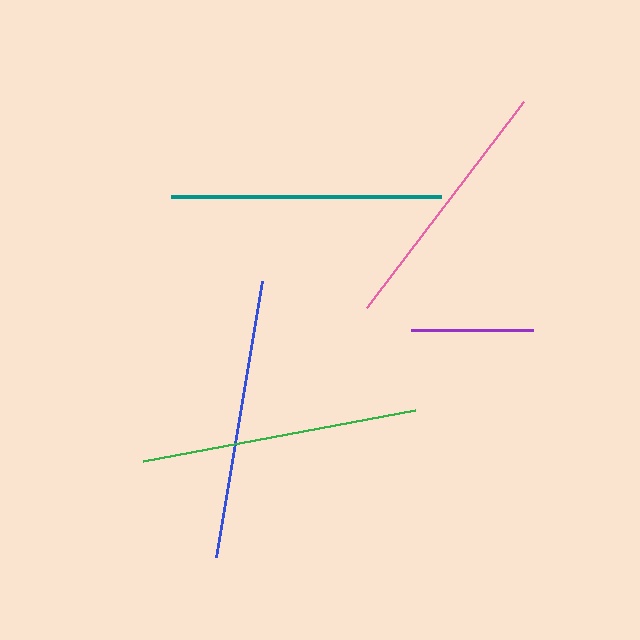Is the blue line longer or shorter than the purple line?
The blue line is longer than the purple line.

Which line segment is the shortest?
The purple line is the shortest at approximately 122 pixels.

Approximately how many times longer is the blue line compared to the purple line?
The blue line is approximately 2.3 times the length of the purple line.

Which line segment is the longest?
The blue line is the longest at approximately 280 pixels.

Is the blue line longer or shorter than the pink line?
The blue line is longer than the pink line.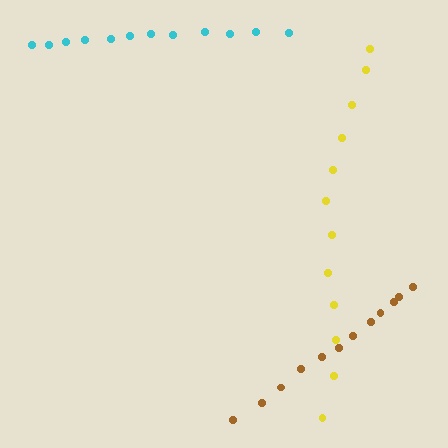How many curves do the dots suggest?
There are 3 distinct paths.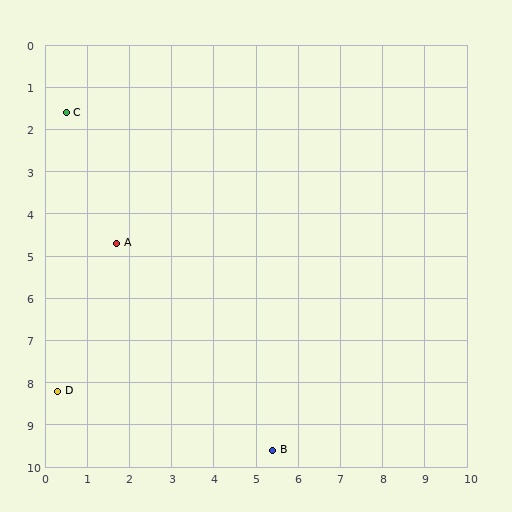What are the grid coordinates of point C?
Point C is at approximately (0.5, 1.6).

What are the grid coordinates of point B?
Point B is at approximately (5.4, 9.6).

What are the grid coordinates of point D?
Point D is at approximately (0.3, 8.2).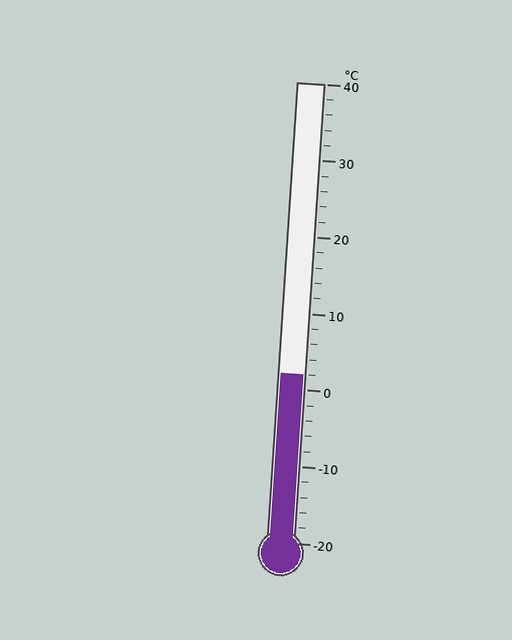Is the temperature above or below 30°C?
The temperature is below 30°C.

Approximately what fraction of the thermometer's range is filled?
The thermometer is filled to approximately 35% of its range.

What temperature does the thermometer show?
The thermometer shows approximately 2°C.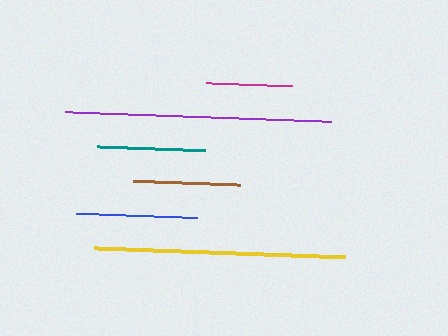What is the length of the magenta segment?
The magenta segment is approximately 86 pixels long.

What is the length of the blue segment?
The blue segment is approximately 121 pixels long.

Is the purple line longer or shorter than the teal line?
The purple line is longer than the teal line.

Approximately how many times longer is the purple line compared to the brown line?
The purple line is approximately 2.5 times the length of the brown line.